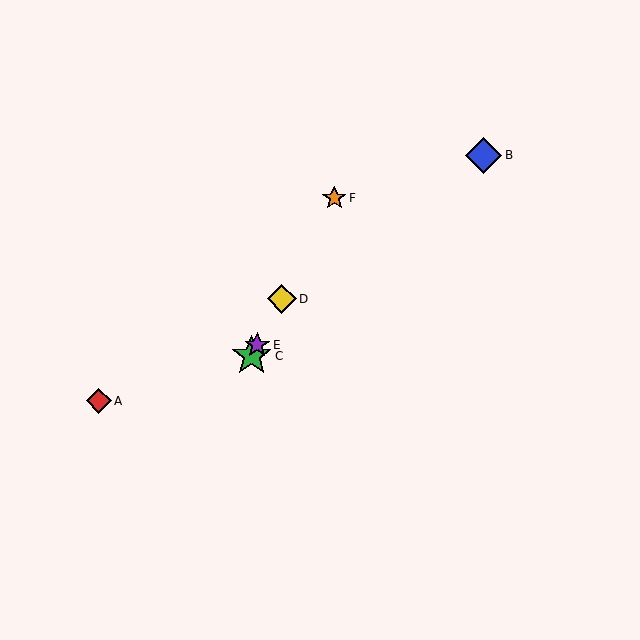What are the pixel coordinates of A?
Object A is at (99, 401).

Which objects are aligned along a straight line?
Objects C, D, E, F are aligned along a straight line.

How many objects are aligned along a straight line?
4 objects (C, D, E, F) are aligned along a straight line.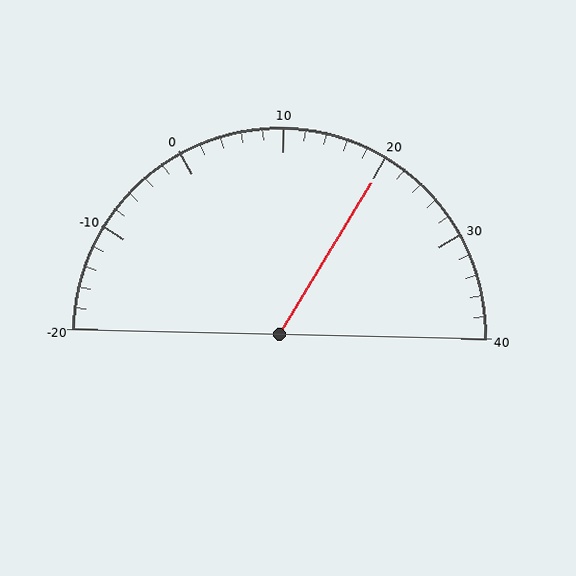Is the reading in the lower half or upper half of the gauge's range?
The reading is in the upper half of the range (-20 to 40).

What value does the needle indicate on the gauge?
The needle indicates approximately 20.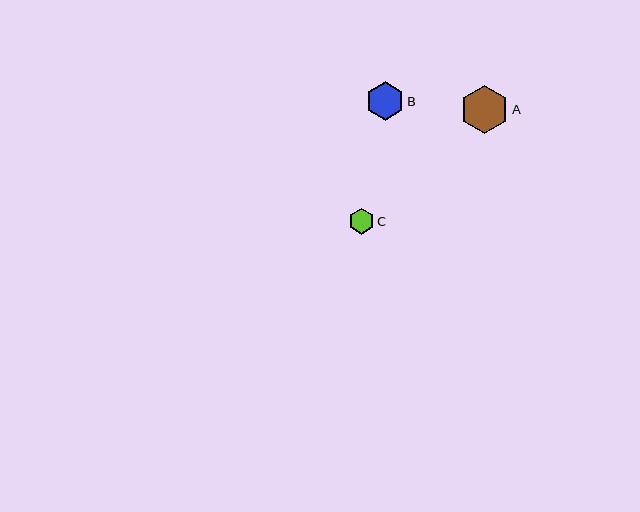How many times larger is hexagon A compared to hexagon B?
Hexagon A is approximately 1.3 times the size of hexagon B.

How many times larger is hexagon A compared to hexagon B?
Hexagon A is approximately 1.3 times the size of hexagon B.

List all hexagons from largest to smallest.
From largest to smallest: A, B, C.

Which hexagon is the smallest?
Hexagon C is the smallest with a size of approximately 26 pixels.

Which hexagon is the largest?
Hexagon A is the largest with a size of approximately 48 pixels.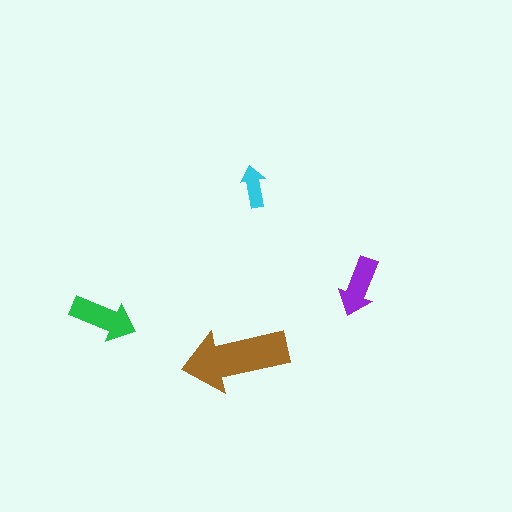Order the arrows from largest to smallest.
the brown one, the green one, the purple one, the cyan one.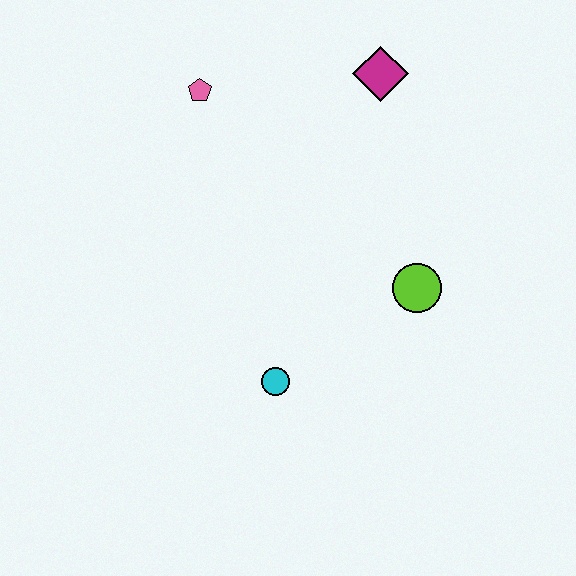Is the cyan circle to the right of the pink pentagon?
Yes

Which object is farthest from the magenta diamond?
The cyan circle is farthest from the magenta diamond.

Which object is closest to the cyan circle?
The lime circle is closest to the cyan circle.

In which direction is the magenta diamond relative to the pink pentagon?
The magenta diamond is to the right of the pink pentagon.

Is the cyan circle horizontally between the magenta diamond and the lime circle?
No